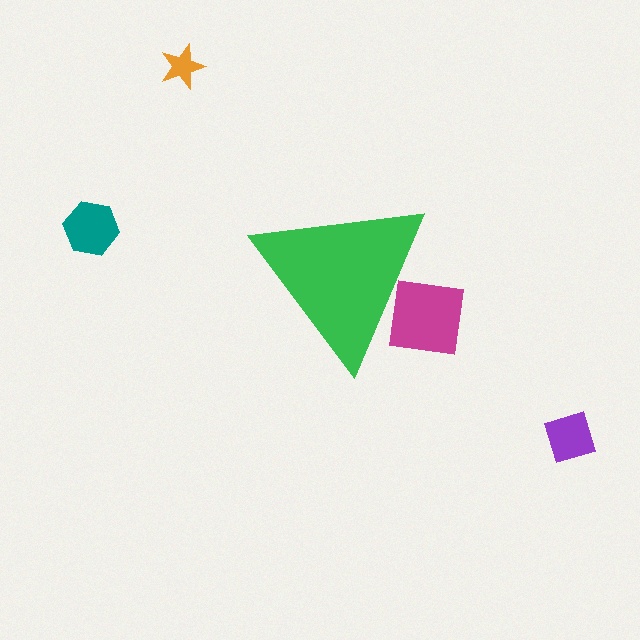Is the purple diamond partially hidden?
No, the purple diamond is fully visible.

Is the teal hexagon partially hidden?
No, the teal hexagon is fully visible.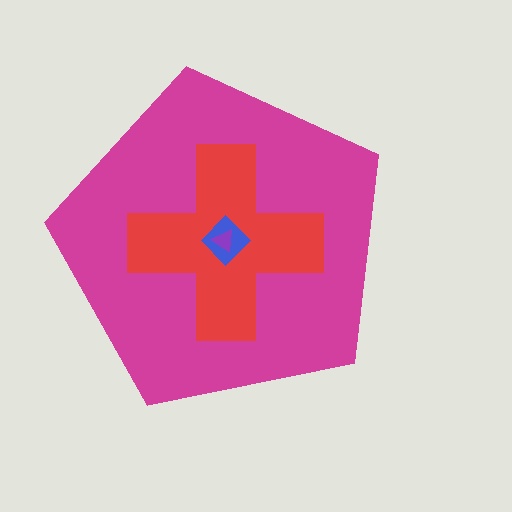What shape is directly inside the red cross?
The blue diamond.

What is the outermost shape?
The magenta pentagon.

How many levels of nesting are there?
4.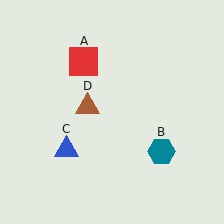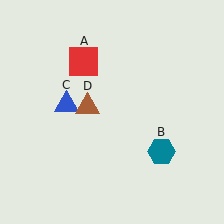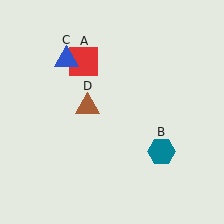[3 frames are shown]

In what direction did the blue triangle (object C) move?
The blue triangle (object C) moved up.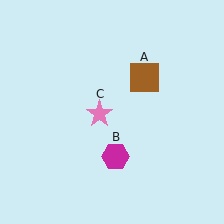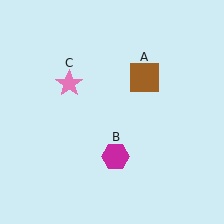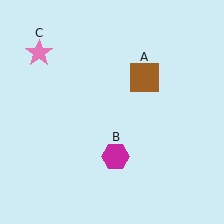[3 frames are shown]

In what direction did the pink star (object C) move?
The pink star (object C) moved up and to the left.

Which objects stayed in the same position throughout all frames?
Brown square (object A) and magenta hexagon (object B) remained stationary.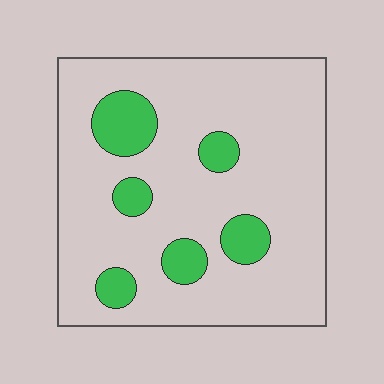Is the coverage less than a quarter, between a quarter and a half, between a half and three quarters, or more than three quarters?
Less than a quarter.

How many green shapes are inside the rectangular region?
6.